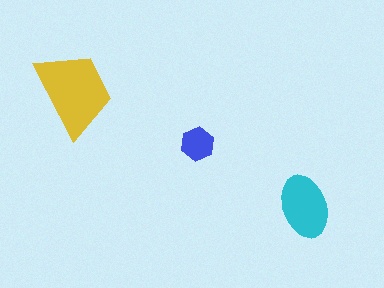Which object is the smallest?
The blue hexagon.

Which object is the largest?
The yellow trapezoid.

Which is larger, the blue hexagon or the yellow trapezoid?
The yellow trapezoid.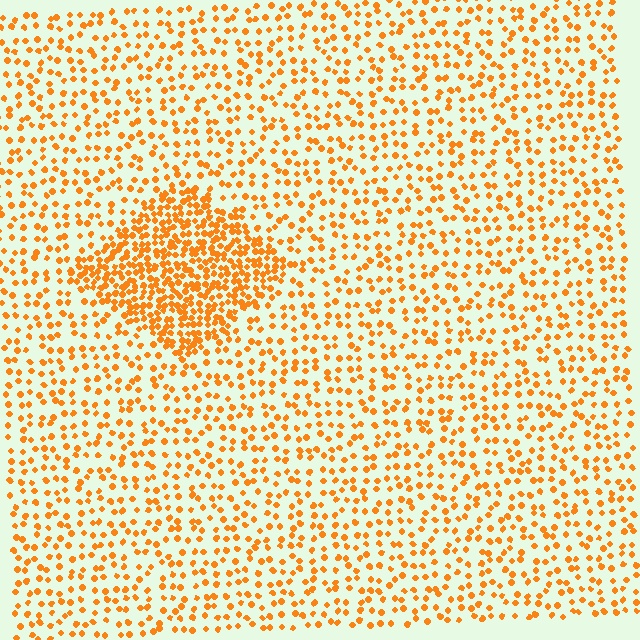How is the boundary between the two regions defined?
The boundary is defined by a change in element density (approximately 2.5x ratio). All elements are the same color, size, and shape.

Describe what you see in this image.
The image contains small orange elements arranged at two different densities. A diamond-shaped region is visible where the elements are more densely packed than the surrounding area.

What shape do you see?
I see a diamond.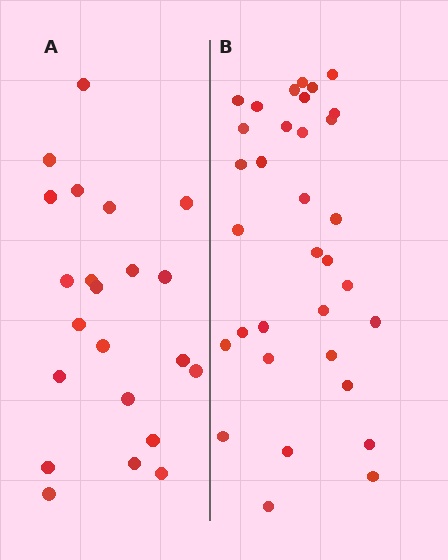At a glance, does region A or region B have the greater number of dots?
Region B (the right region) has more dots.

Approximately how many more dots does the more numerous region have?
Region B has roughly 12 or so more dots than region A.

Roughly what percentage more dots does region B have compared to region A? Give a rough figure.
About 50% more.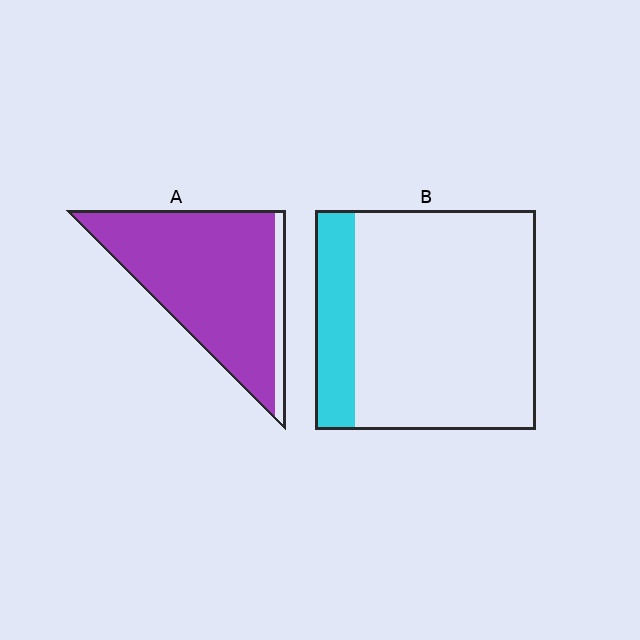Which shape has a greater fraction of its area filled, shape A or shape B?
Shape A.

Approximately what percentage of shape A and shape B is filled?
A is approximately 90% and B is approximately 20%.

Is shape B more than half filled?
No.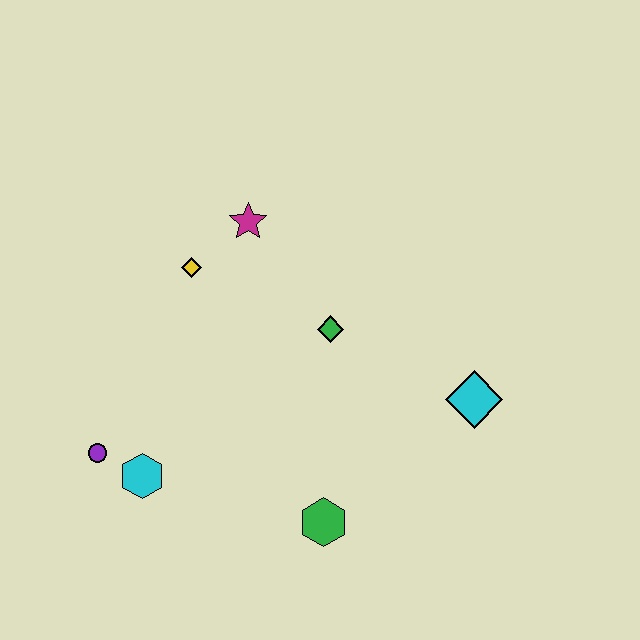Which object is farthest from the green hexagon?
The magenta star is farthest from the green hexagon.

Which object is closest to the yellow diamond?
The magenta star is closest to the yellow diamond.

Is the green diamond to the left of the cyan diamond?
Yes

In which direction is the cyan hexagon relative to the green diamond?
The cyan hexagon is to the left of the green diamond.